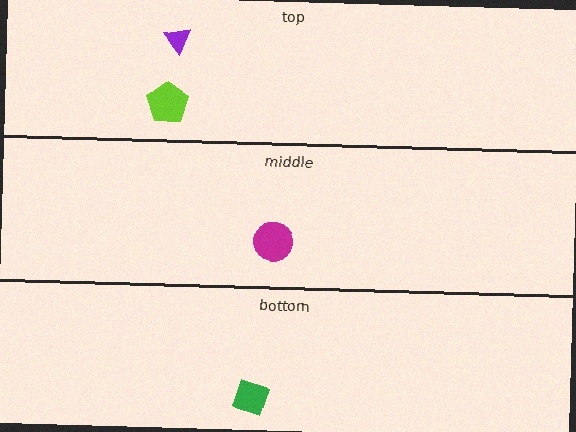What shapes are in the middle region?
The magenta circle.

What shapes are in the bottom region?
The green square.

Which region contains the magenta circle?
The middle region.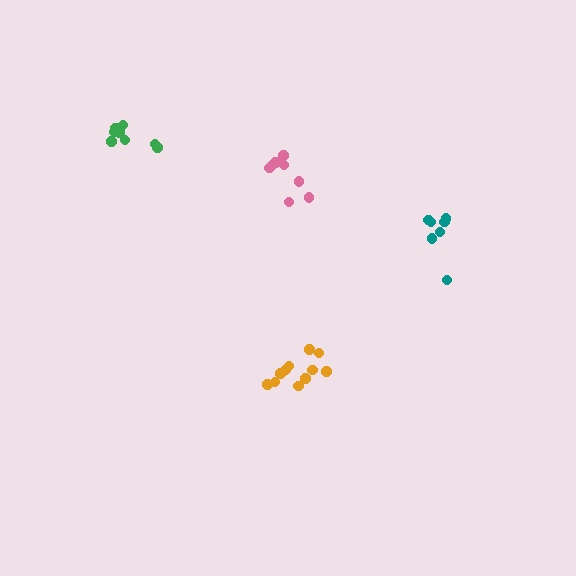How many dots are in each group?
Group 1: 8 dots, Group 2: 11 dots, Group 3: 7 dots, Group 4: 8 dots (34 total).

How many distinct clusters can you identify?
There are 4 distinct clusters.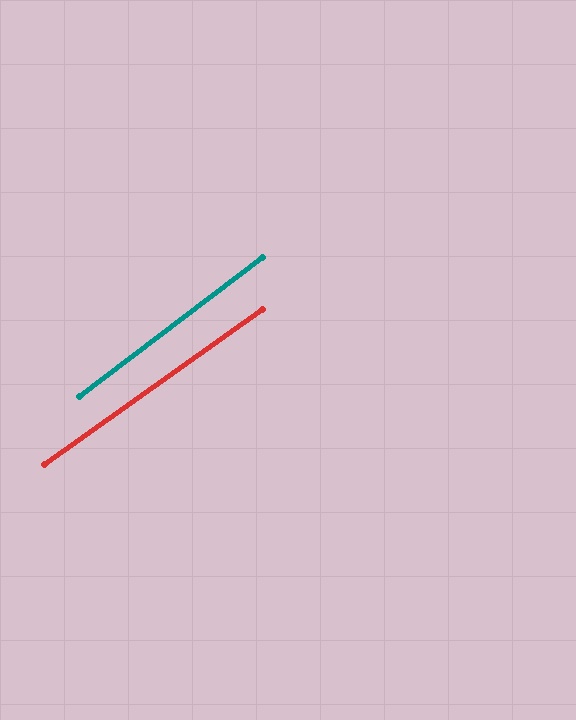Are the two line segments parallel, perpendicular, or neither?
Parallel — their directions differ by only 1.8°.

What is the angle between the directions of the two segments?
Approximately 2 degrees.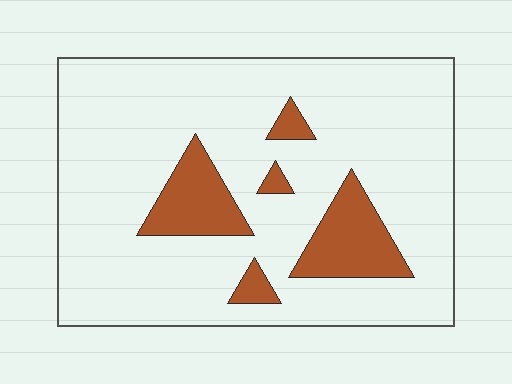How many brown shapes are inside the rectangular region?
5.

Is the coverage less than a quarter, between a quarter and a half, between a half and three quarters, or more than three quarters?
Less than a quarter.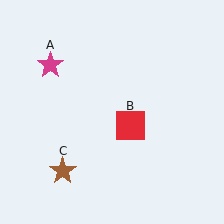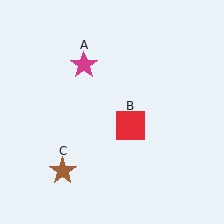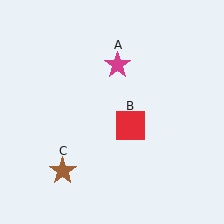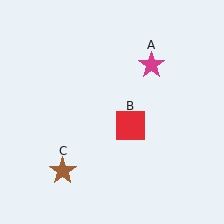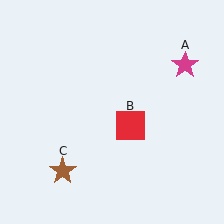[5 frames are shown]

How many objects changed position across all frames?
1 object changed position: magenta star (object A).